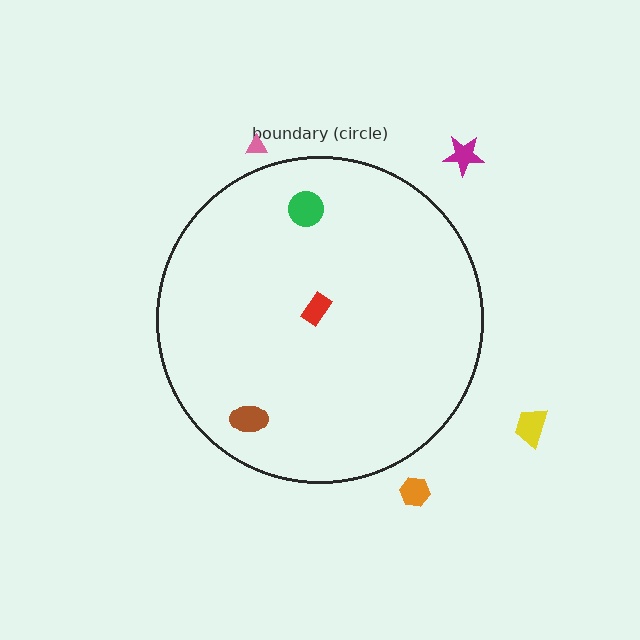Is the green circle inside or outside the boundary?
Inside.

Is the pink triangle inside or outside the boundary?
Outside.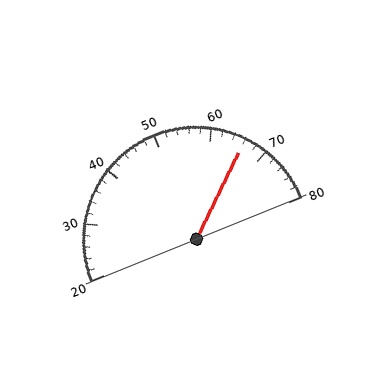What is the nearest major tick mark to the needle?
The nearest major tick mark is 70.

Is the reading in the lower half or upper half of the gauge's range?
The reading is in the upper half of the range (20 to 80).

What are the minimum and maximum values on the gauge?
The gauge ranges from 20 to 80.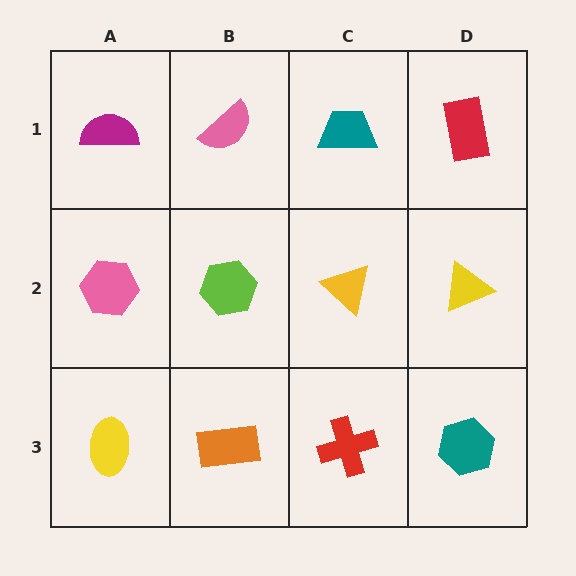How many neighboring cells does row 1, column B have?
3.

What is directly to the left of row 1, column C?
A pink semicircle.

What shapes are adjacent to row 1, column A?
A pink hexagon (row 2, column A), a pink semicircle (row 1, column B).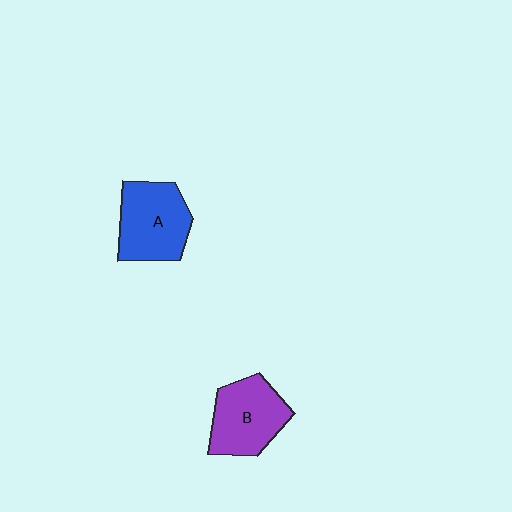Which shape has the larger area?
Shape A (blue).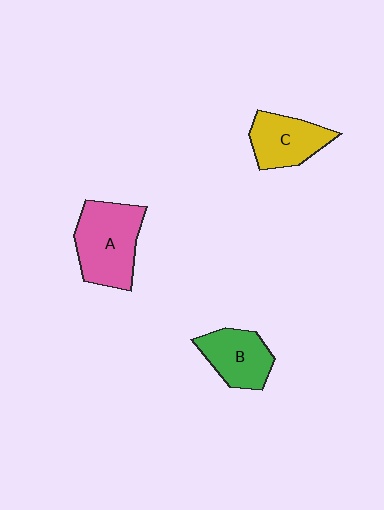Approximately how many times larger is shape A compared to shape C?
Approximately 1.4 times.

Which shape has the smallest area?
Shape B (green).